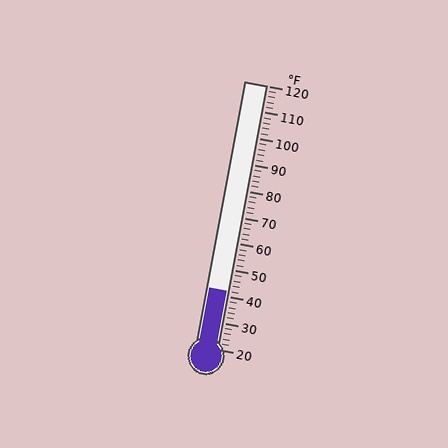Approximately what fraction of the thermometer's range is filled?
The thermometer is filled to approximately 20% of its range.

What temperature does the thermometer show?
The thermometer shows approximately 42°F.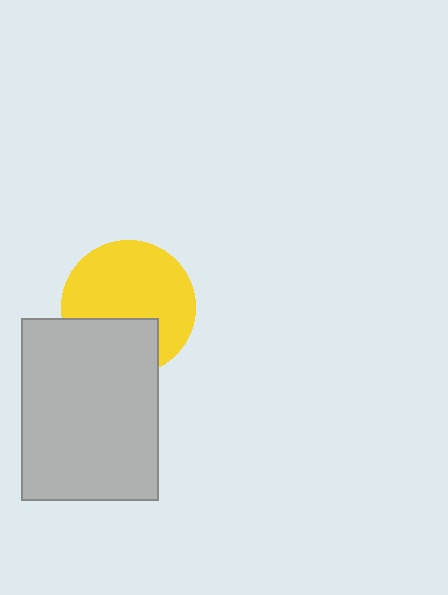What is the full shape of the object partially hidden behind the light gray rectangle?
The partially hidden object is a yellow circle.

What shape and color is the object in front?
The object in front is a light gray rectangle.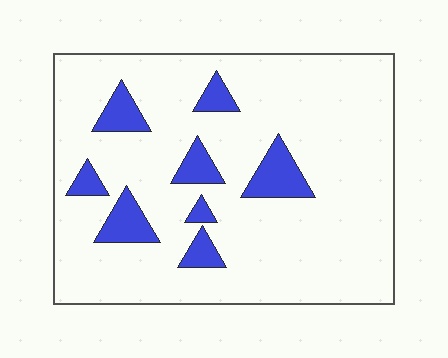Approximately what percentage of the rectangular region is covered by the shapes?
Approximately 15%.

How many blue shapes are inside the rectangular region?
8.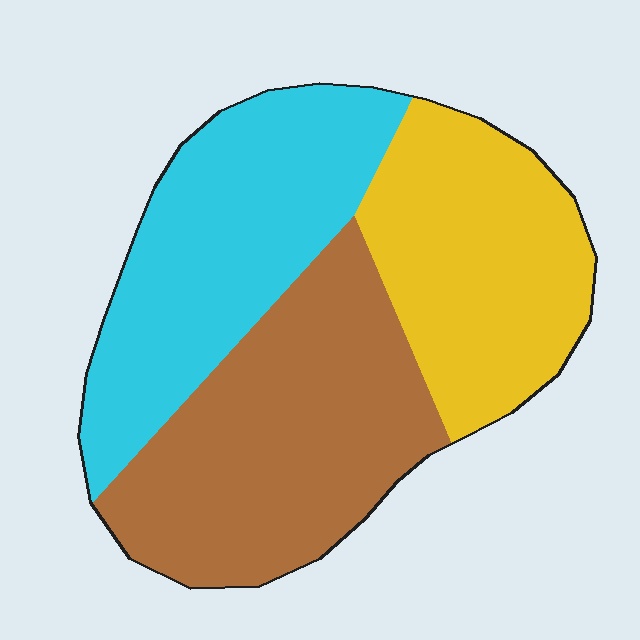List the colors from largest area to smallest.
From largest to smallest: brown, cyan, yellow.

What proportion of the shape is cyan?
Cyan takes up about one third (1/3) of the shape.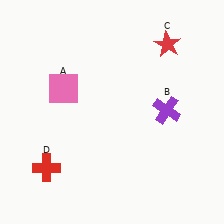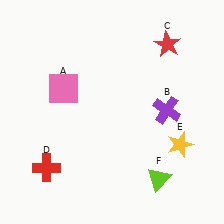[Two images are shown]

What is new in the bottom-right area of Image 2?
A lime triangle (F) was added in the bottom-right area of Image 2.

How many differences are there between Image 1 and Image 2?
There are 2 differences between the two images.